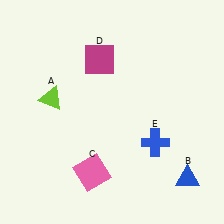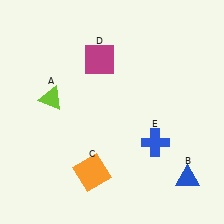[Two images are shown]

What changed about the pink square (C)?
In Image 1, C is pink. In Image 2, it changed to orange.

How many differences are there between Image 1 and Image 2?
There is 1 difference between the two images.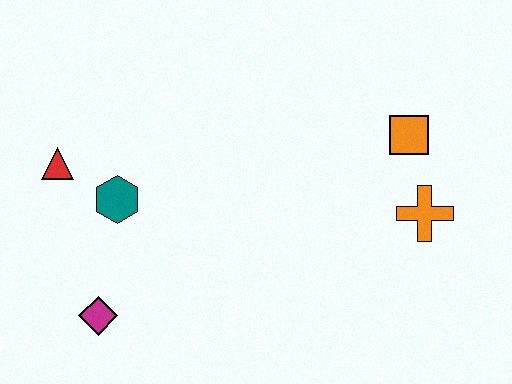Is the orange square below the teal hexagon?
No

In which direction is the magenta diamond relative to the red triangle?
The magenta diamond is below the red triangle.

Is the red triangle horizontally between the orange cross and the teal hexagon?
No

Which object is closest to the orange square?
The orange cross is closest to the orange square.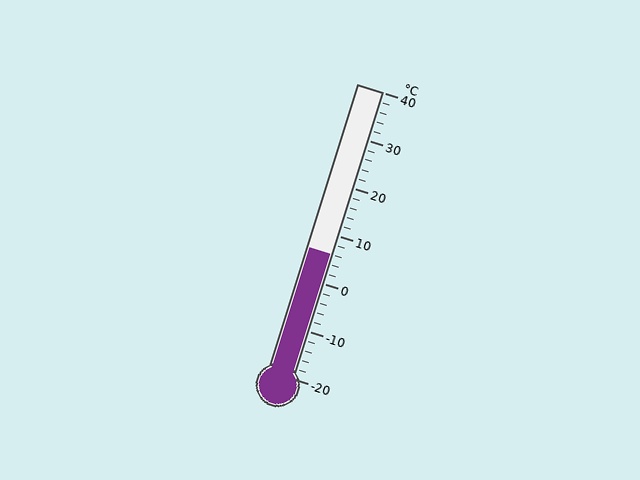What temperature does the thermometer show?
The thermometer shows approximately 6°C.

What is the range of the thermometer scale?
The thermometer scale ranges from -20°C to 40°C.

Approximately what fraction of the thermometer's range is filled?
The thermometer is filled to approximately 45% of its range.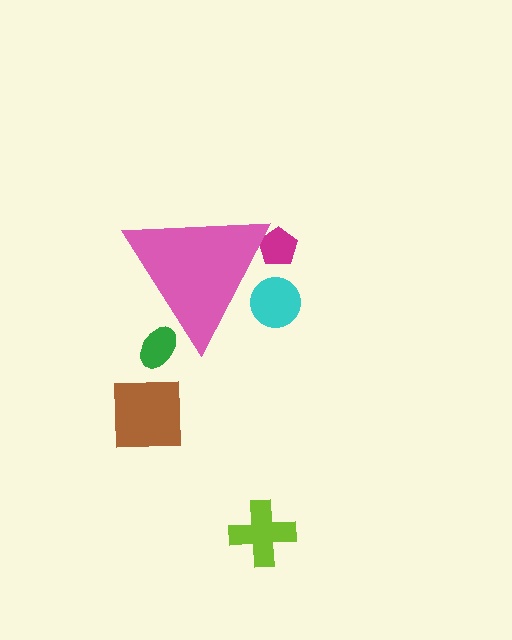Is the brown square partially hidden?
No, the brown square is fully visible.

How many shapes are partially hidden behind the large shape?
3 shapes are partially hidden.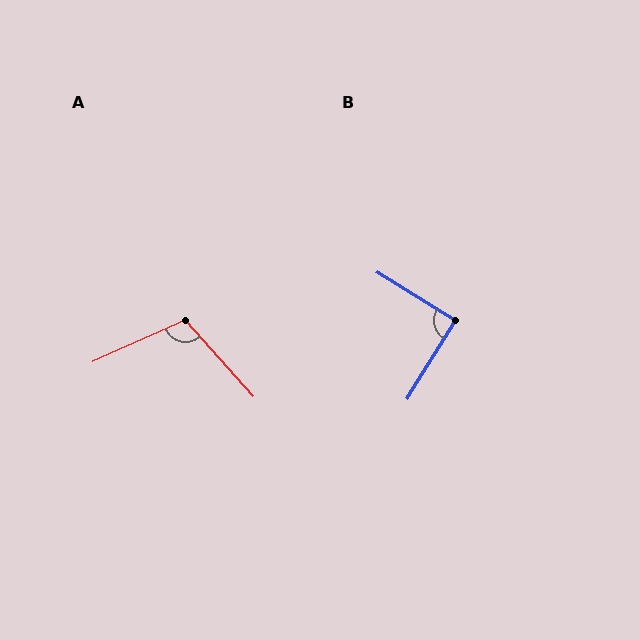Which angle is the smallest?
B, at approximately 90 degrees.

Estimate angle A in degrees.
Approximately 108 degrees.